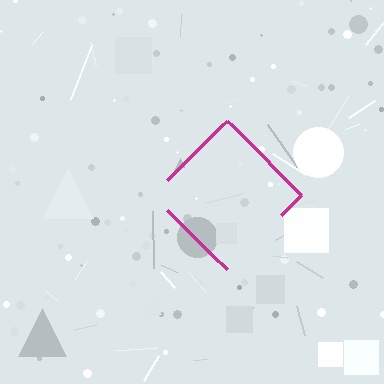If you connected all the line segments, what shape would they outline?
They would outline a diamond.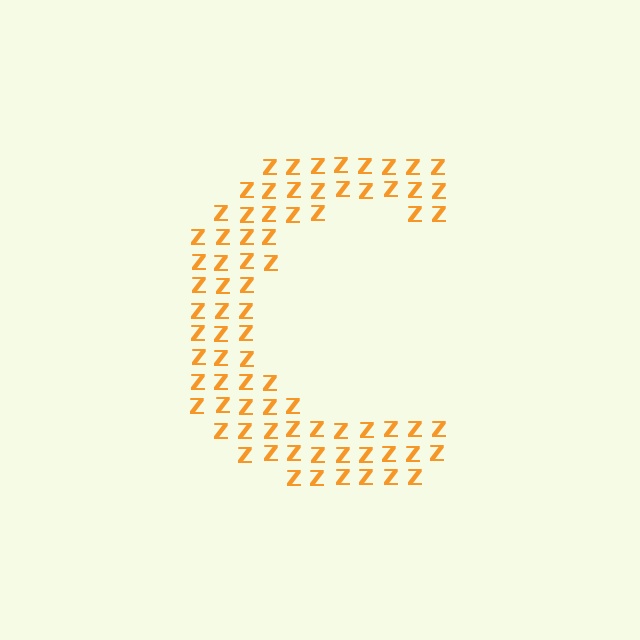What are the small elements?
The small elements are letter Z's.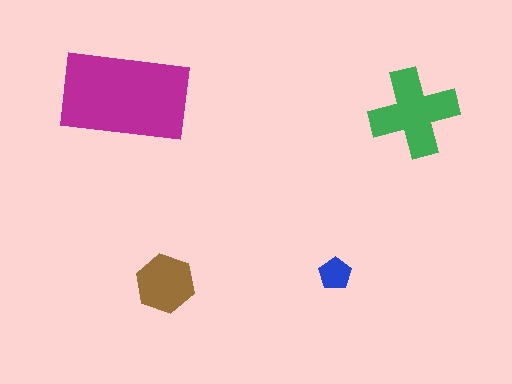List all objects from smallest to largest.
The blue pentagon, the brown hexagon, the green cross, the magenta rectangle.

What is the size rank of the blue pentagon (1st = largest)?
4th.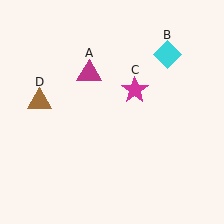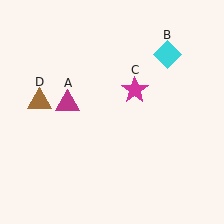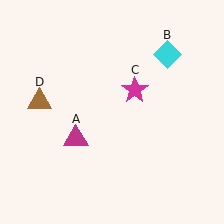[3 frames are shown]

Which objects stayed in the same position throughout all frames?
Cyan diamond (object B) and magenta star (object C) and brown triangle (object D) remained stationary.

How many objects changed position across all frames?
1 object changed position: magenta triangle (object A).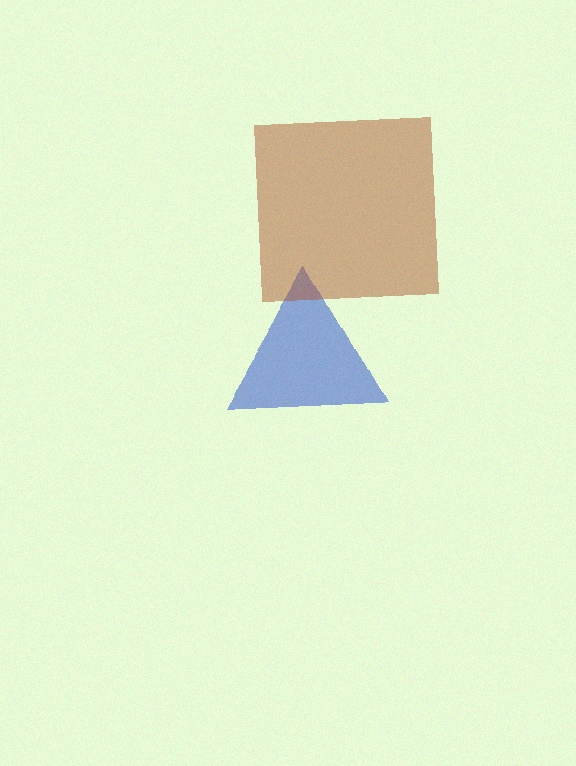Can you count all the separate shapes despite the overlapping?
Yes, there are 2 separate shapes.